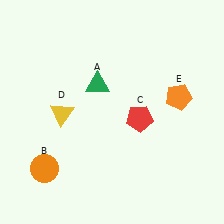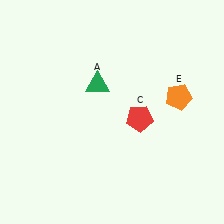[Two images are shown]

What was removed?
The orange circle (B), the yellow triangle (D) were removed in Image 2.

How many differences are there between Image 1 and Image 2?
There are 2 differences between the two images.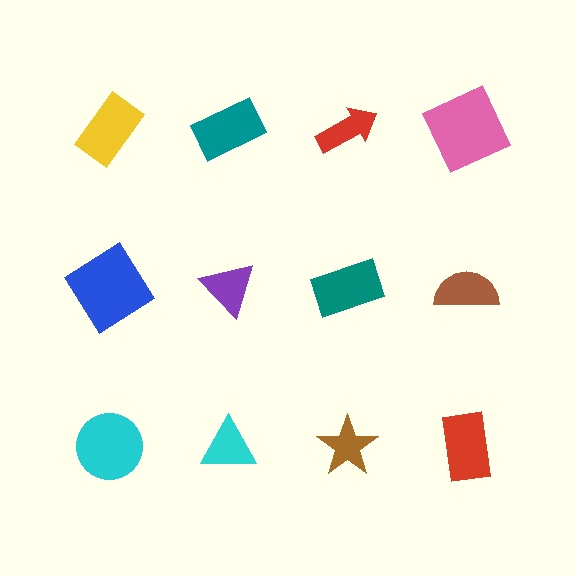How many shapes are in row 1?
4 shapes.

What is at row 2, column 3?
A teal rectangle.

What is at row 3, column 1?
A cyan circle.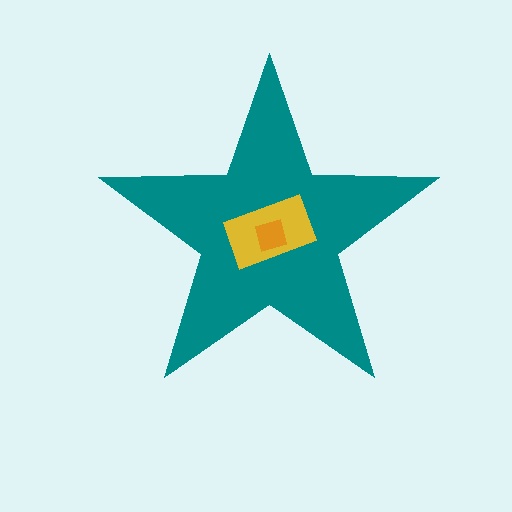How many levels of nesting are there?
3.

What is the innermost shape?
The orange square.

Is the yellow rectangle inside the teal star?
Yes.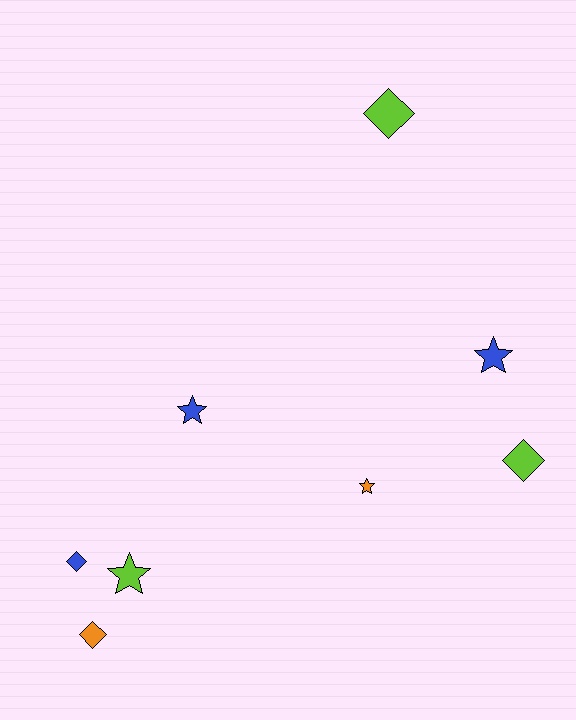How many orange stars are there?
There is 1 orange star.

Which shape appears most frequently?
Diamond, with 4 objects.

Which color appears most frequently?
Blue, with 3 objects.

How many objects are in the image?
There are 8 objects.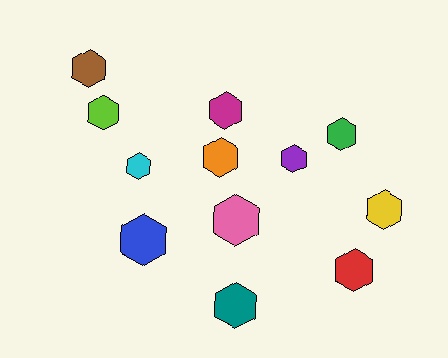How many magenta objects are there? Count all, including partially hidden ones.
There is 1 magenta object.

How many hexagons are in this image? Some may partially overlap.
There are 12 hexagons.